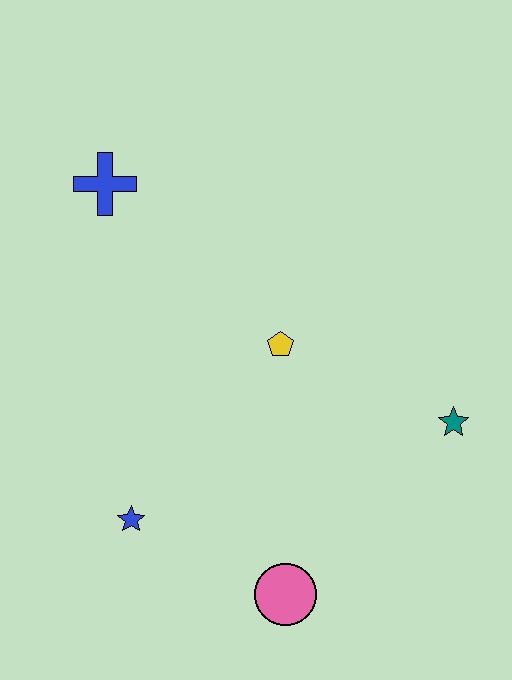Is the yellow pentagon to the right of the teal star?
No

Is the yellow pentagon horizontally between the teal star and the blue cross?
Yes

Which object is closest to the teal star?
The yellow pentagon is closest to the teal star.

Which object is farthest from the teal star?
The blue cross is farthest from the teal star.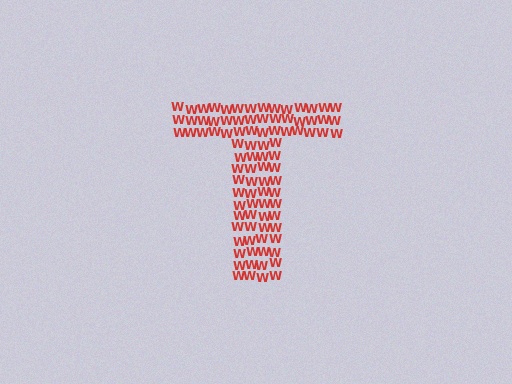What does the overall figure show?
The overall figure shows the letter T.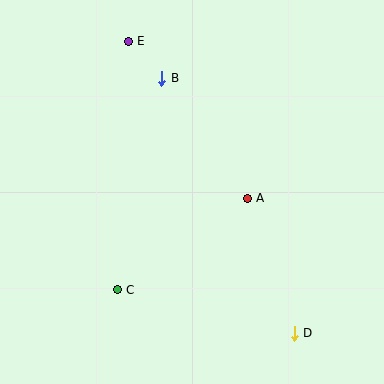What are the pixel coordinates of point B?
Point B is at (162, 78).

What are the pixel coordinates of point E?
Point E is at (128, 41).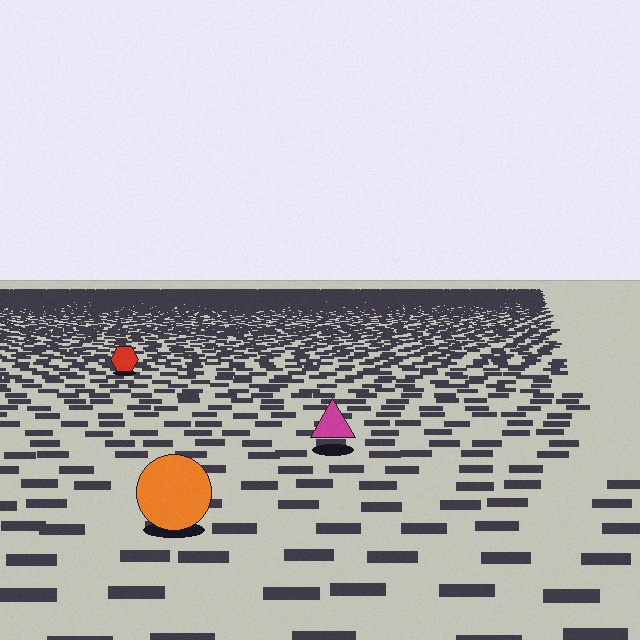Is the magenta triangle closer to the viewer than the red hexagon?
Yes. The magenta triangle is closer — you can tell from the texture gradient: the ground texture is coarser near it.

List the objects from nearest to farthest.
From nearest to farthest: the orange circle, the magenta triangle, the red hexagon.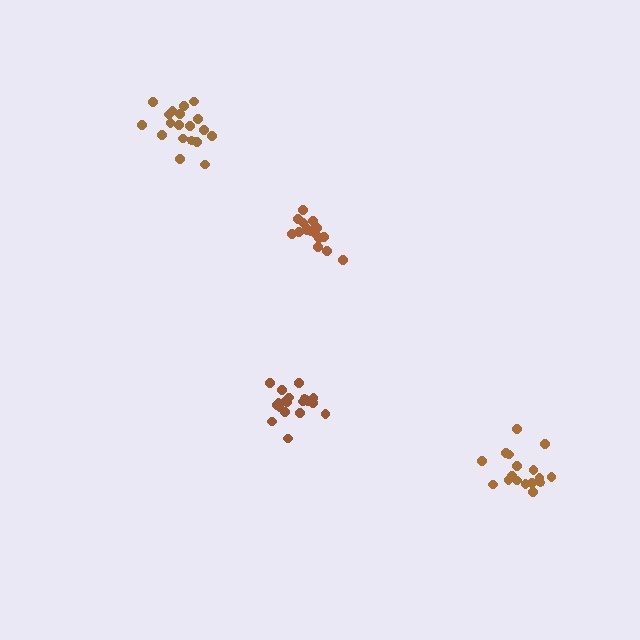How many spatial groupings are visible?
There are 4 spatial groupings.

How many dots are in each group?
Group 1: 17 dots, Group 2: 19 dots, Group 3: 16 dots, Group 4: 19 dots (71 total).